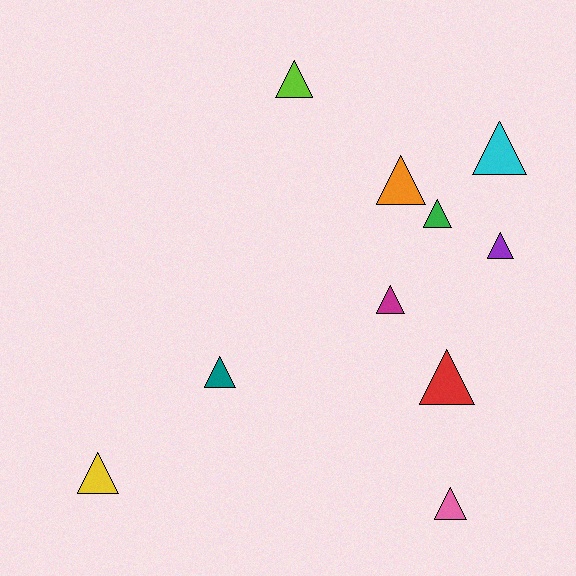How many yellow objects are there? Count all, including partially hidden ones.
There is 1 yellow object.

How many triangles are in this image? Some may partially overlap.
There are 10 triangles.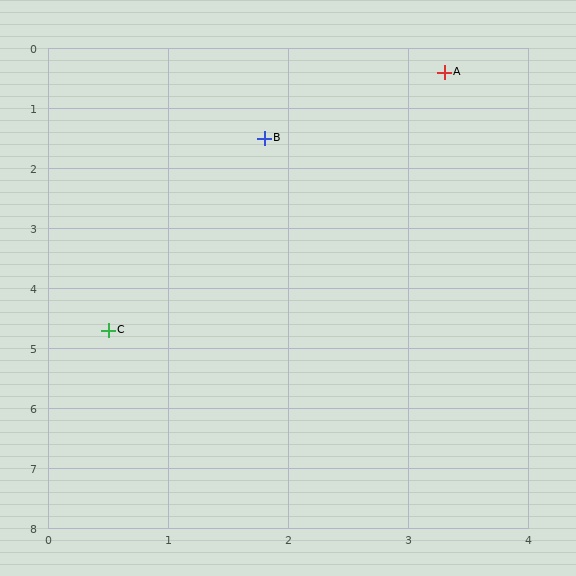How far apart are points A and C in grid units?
Points A and C are about 5.1 grid units apart.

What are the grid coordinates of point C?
Point C is at approximately (0.5, 4.7).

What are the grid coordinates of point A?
Point A is at approximately (3.3, 0.4).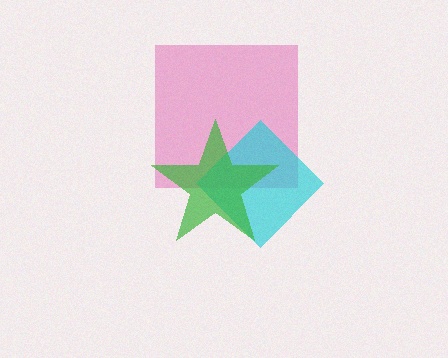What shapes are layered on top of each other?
The layered shapes are: a pink square, a cyan diamond, a green star.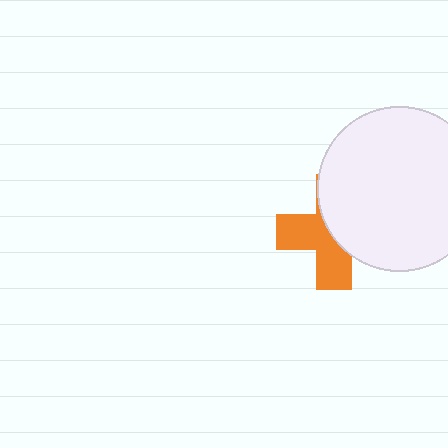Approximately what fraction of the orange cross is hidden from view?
Roughly 51% of the orange cross is hidden behind the white circle.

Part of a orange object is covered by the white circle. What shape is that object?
It is a cross.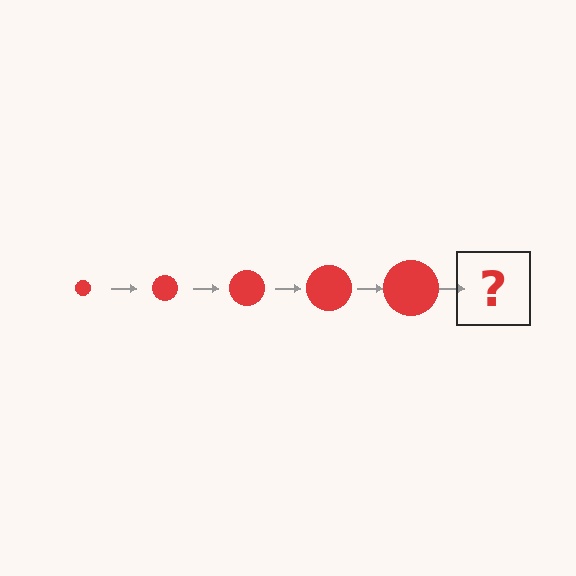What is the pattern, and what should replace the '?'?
The pattern is that the circle gets progressively larger each step. The '?' should be a red circle, larger than the previous one.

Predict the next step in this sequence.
The next step is a red circle, larger than the previous one.